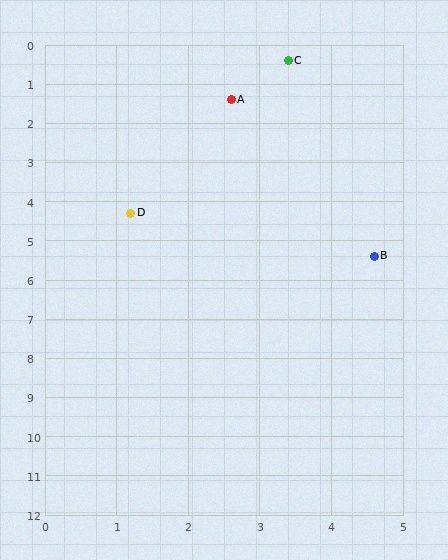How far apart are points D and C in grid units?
Points D and C are about 4.5 grid units apart.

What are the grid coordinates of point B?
Point B is at approximately (4.6, 5.4).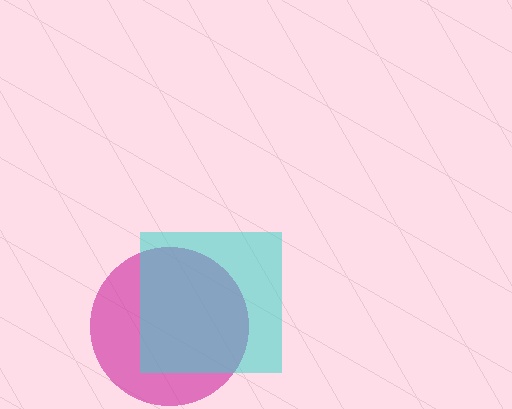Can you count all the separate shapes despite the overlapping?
Yes, there are 2 separate shapes.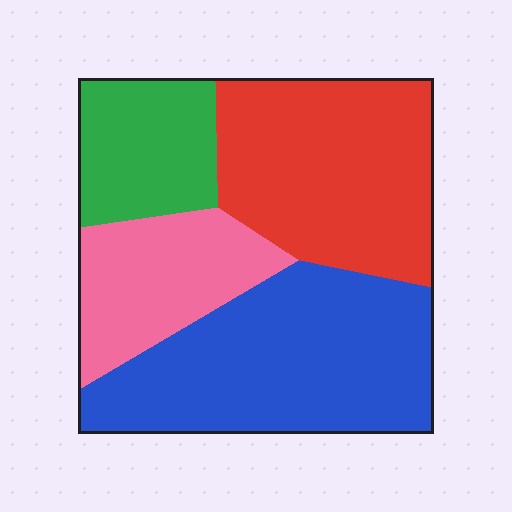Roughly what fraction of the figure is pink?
Pink takes up less than a quarter of the figure.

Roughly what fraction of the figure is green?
Green covers about 15% of the figure.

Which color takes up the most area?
Blue, at roughly 35%.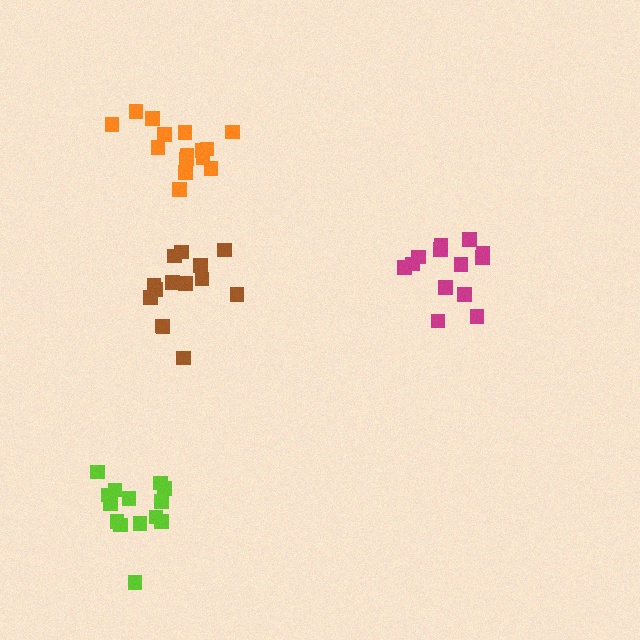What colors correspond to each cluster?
The clusters are colored: orange, magenta, brown, lime.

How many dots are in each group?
Group 1: 15 dots, Group 2: 13 dots, Group 3: 14 dots, Group 4: 14 dots (56 total).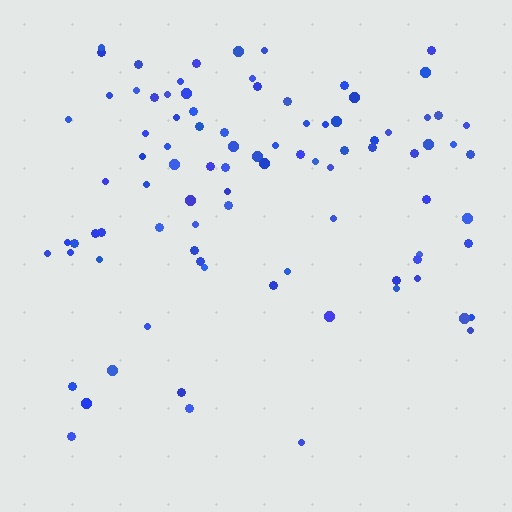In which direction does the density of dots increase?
From bottom to top, with the top side densest.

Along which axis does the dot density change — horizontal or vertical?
Vertical.